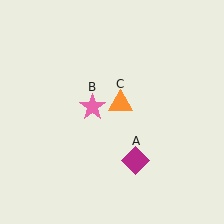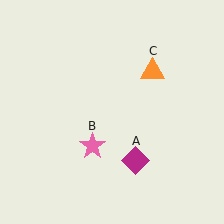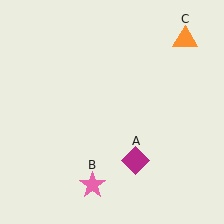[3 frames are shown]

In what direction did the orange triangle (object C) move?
The orange triangle (object C) moved up and to the right.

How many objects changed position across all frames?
2 objects changed position: pink star (object B), orange triangle (object C).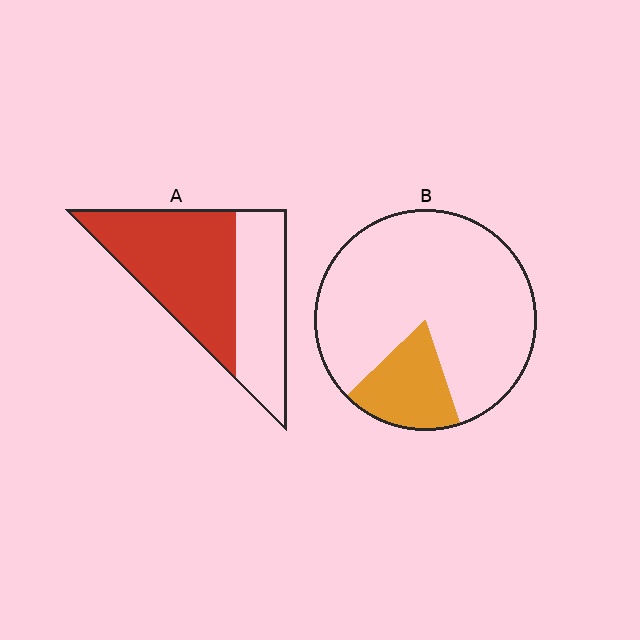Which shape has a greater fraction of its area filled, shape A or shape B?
Shape A.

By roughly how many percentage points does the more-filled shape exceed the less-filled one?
By roughly 40 percentage points (A over B).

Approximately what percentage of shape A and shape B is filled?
A is approximately 60% and B is approximately 20%.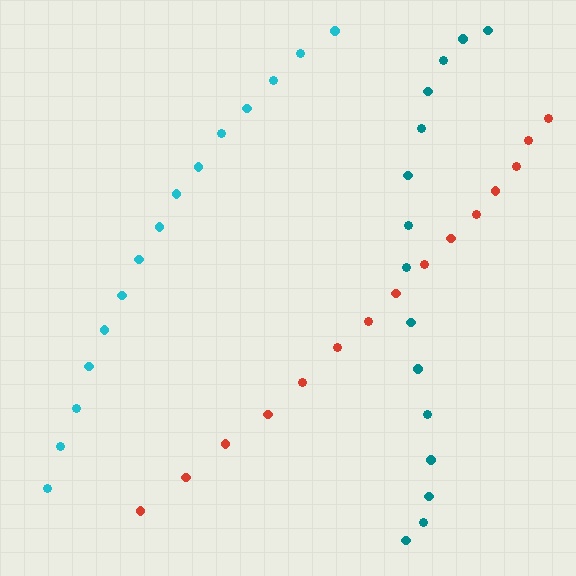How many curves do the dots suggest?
There are 3 distinct paths.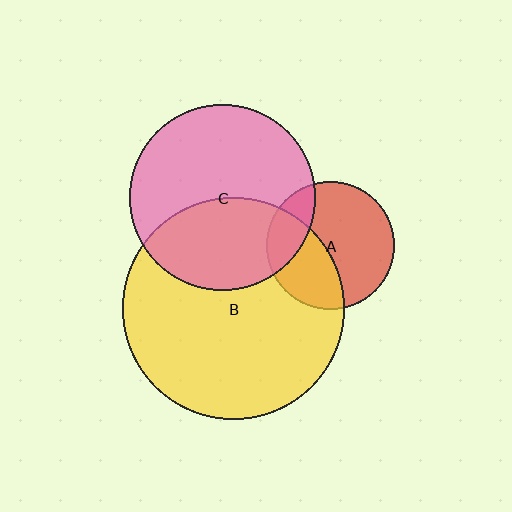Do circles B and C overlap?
Yes.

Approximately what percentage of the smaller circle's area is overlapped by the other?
Approximately 40%.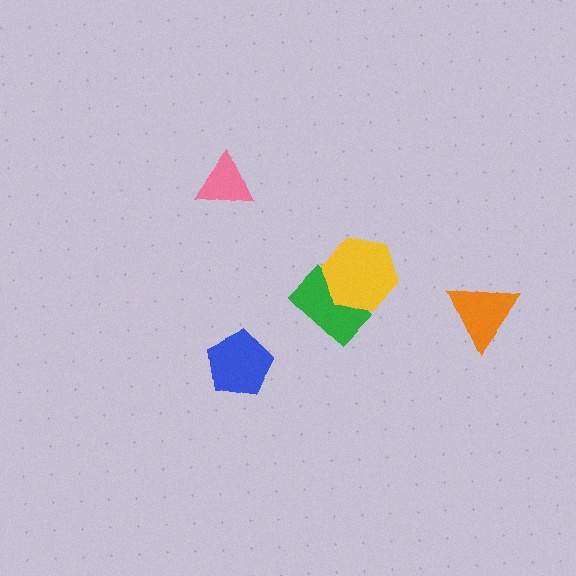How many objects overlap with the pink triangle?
0 objects overlap with the pink triangle.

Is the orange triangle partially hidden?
No, no other shape covers it.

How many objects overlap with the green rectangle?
1 object overlaps with the green rectangle.